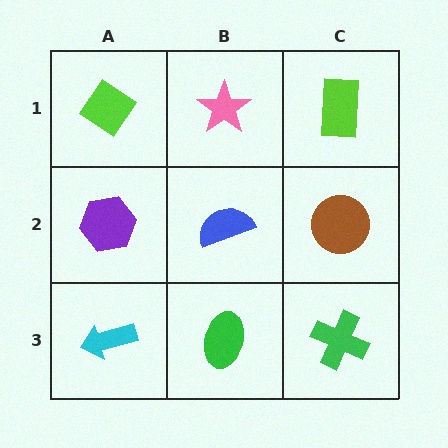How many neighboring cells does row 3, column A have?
2.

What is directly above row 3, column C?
A brown circle.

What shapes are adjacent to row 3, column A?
A purple hexagon (row 2, column A), a green ellipse (row 3, column B).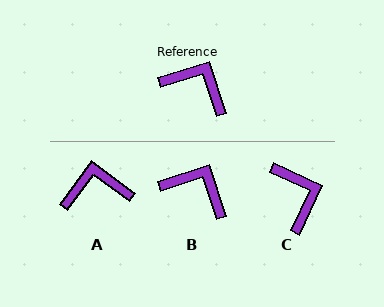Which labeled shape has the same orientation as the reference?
B.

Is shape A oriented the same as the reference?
No, it is off by about 36 degrees.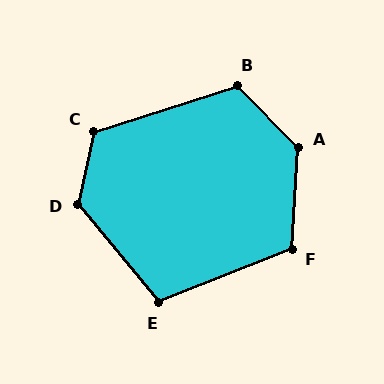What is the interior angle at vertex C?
Approximately 120 degrees (obtuse).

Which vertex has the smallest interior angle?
E, at approximately 108 degrees.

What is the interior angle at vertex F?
Approximately 115 degrees (obtuse).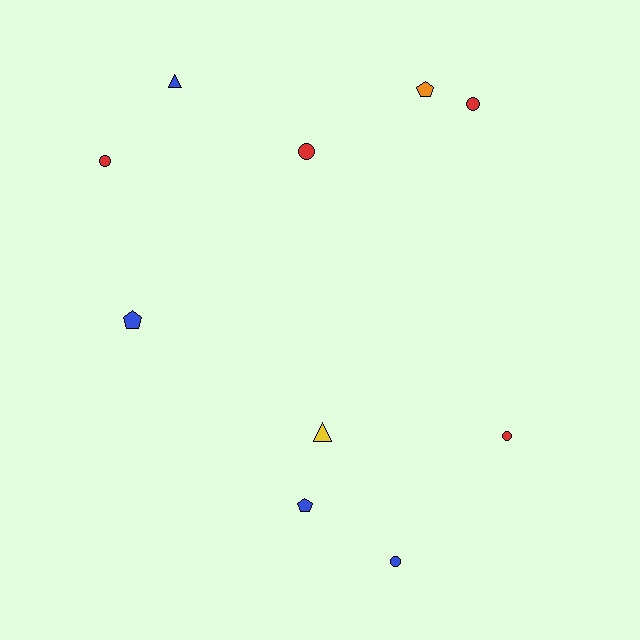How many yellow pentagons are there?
There are no yellow pentagons.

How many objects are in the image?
There are 10 objects.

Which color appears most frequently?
Red, with 4 objects.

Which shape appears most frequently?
Circle, with 5 objects.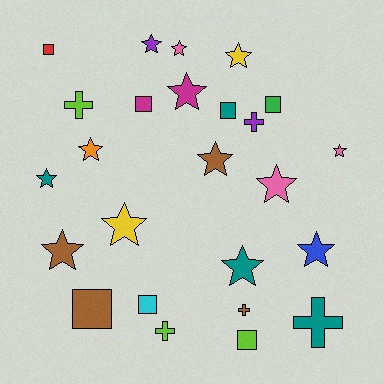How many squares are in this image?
There are 7 squares.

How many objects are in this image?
There are 25 objects.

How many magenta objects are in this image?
There are 2 magenta objects.